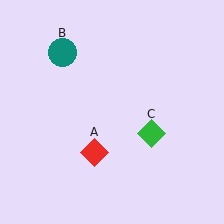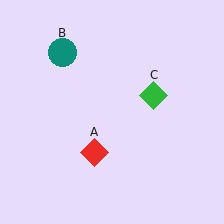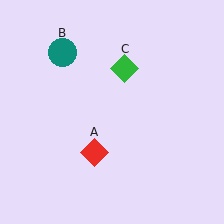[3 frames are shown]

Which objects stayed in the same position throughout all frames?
Red diamond (object A) and teal circle (object B) remained stationary.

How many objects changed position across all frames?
1 object changed position: green diamond (object C).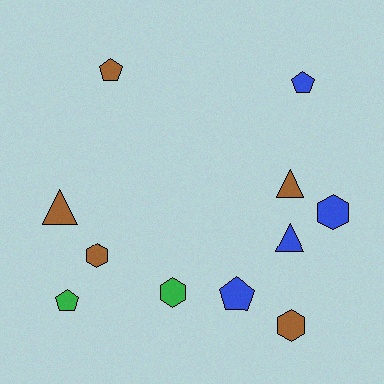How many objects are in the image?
There are 11 objects.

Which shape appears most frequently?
Hexagon, with 4 objects.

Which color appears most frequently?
Brown, with 5 objects.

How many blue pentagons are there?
There are 2 blue pentagons.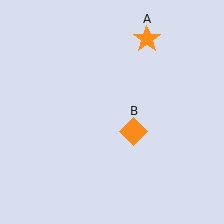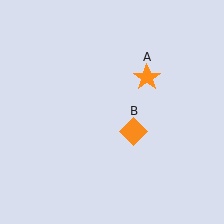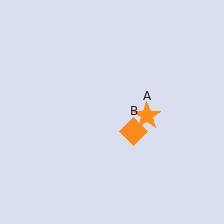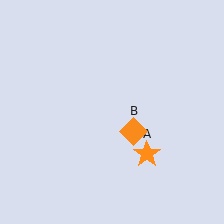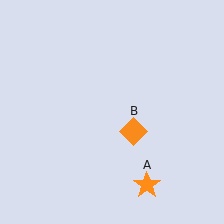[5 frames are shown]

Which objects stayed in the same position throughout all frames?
Orange diamond (object B) remained stationary.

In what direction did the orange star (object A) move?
The orange star (object A) moved down.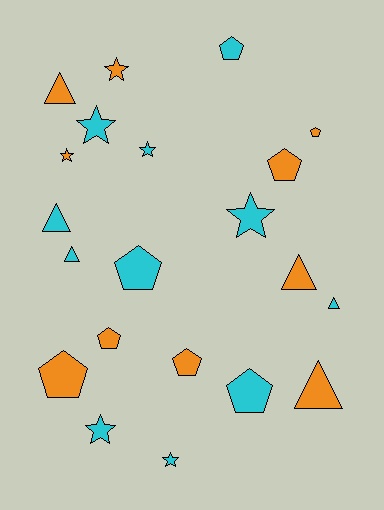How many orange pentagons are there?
There are 5 orange pentagons.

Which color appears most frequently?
Cyan, with 11 objects.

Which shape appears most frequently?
Pentagon, with 8 objects.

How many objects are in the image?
There are 21 objects.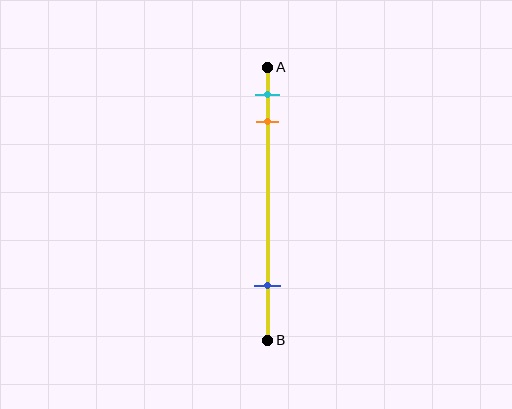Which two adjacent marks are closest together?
The cyan and orange marks are the closest adjacent pair.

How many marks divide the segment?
There are 3 marks dividing the segment.